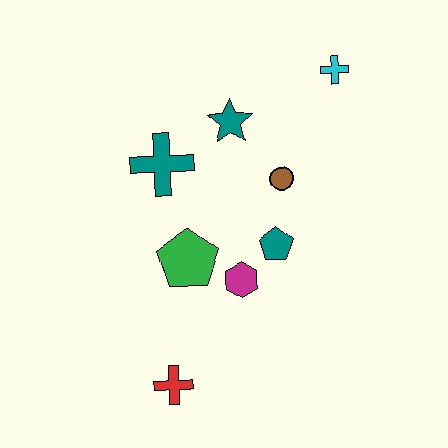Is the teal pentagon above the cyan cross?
No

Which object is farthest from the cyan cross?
The red cross is farthest from the cyan cross.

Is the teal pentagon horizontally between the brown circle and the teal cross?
Yes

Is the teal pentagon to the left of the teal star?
No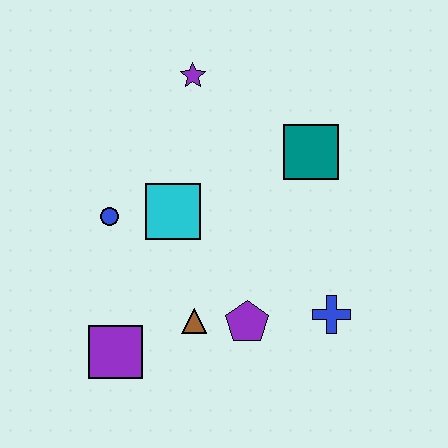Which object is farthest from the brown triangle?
The purple star is farthest from the brown triangle.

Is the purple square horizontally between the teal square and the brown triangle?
No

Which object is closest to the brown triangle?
The purple pentagon is closest to the brown triangle.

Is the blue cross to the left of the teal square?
No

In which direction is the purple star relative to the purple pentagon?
The purple star is above the purple pentagon.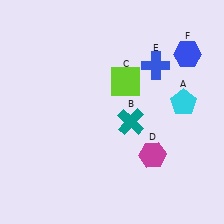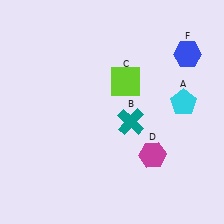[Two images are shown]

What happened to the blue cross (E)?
The blue cross (E) was removed in Image 2. It was in the top-right area of Image 1.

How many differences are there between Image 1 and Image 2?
There is 1 difference between the two images.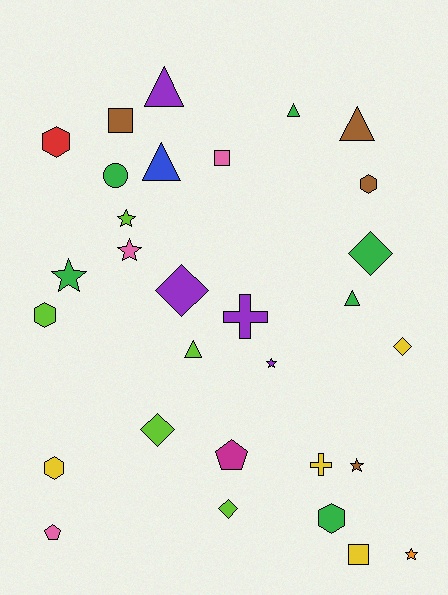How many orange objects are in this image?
There is 1 orange object.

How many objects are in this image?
There are 30 objects.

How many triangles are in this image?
There are 6 triangles.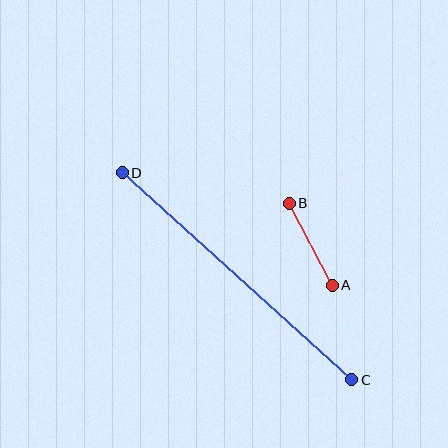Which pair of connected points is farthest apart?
Points C and D are farthest apart.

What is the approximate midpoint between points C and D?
The midpoint is at approximately (237, 276) pixels.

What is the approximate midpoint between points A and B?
The midpoint is at approximately (311, 244) pixels.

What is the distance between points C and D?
The distance is approximately 309 pixels.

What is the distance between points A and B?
The distance is approximately 93 pixels.